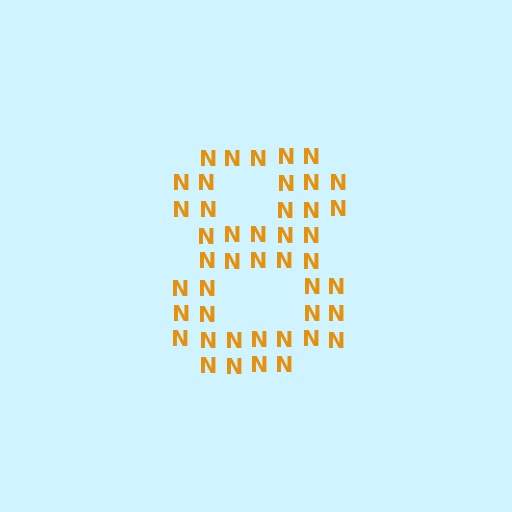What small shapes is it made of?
It is made of small letter N's.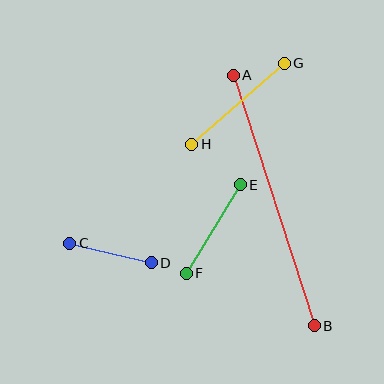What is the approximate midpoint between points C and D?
The midpoint is at approximately (111, 253) pixels.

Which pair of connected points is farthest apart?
Points A and B are farthest apart.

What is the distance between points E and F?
The distance is approximately 104 pixels.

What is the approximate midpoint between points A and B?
The midpoint is at approximately (274, 201) pixels.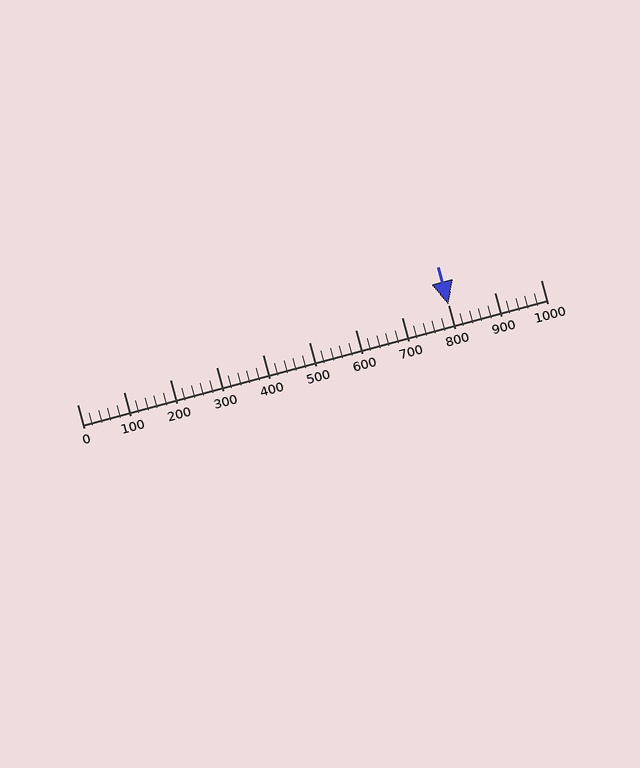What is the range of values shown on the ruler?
The ruler shows values from 0 to 1000.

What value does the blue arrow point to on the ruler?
The blue arrow points to approximately 800.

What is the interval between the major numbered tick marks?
The major tick marks are spaced 100 units apart.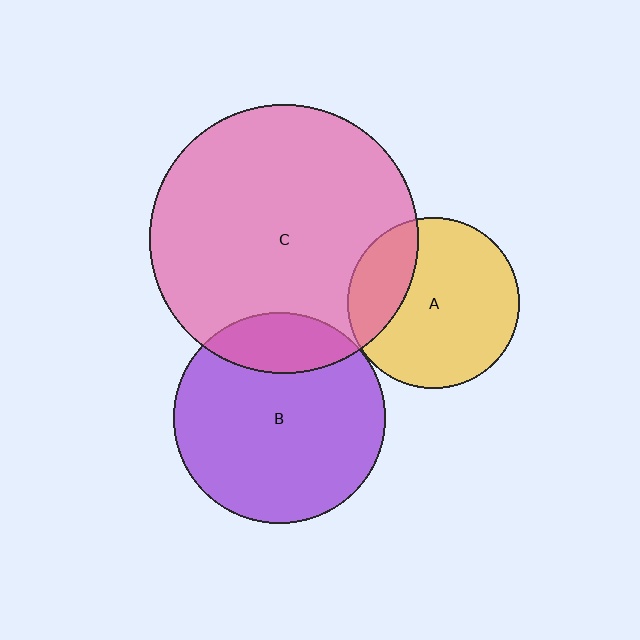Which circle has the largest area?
Circle C (pink).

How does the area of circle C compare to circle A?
Approximately 2.5 times.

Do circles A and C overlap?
Yes.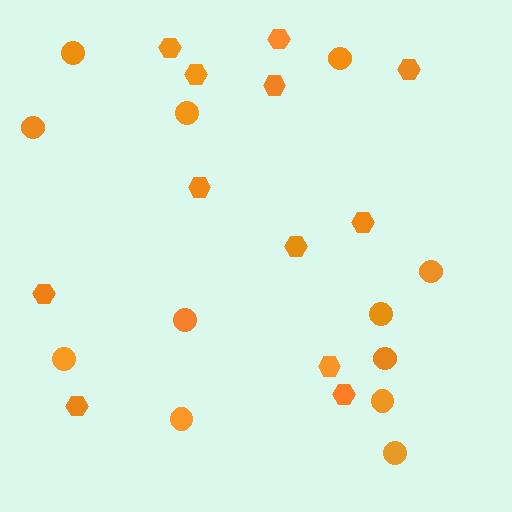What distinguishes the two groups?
There are 2 groups: one group of circles (12) and one group of hexagons (12).